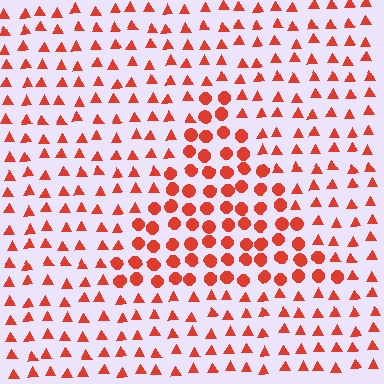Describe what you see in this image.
The image is filled with small red elements arranged in a uniform grid. A triangle-shaped region contains circles, while the surrounding area contains triangles. The boundary is defined purely by the change in element shape.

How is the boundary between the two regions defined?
The boundary is defined by a change in element shape: circles inside vs. triangles outside. All elements share the same color and spacing.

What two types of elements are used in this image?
The image uses circles inside the triangle region and triangles outside it.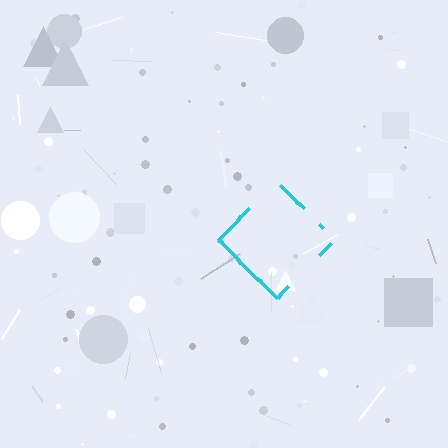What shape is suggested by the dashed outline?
The dashed outline suggests a diamond.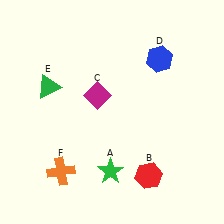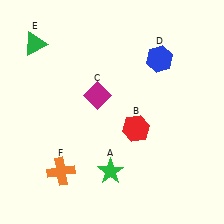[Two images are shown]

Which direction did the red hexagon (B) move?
The red hexagon (B) moved up.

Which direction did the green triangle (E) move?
The green triangle (E) moved up.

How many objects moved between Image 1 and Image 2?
2 objects moved between the two images.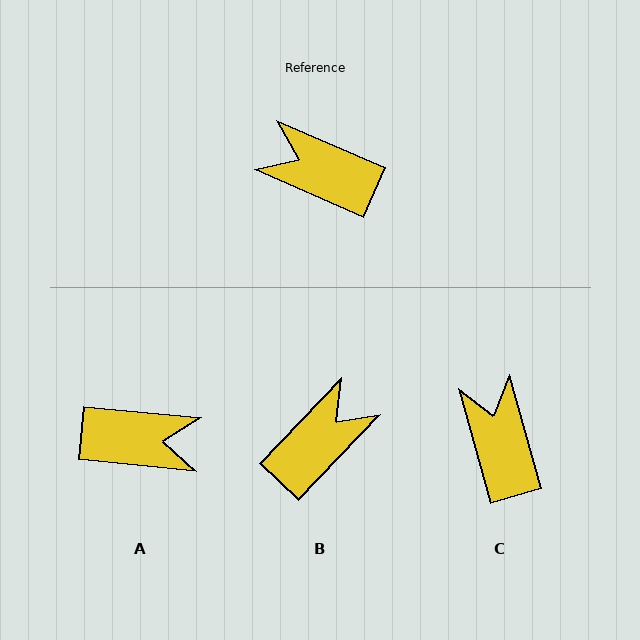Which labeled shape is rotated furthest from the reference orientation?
A, about 162 degrees away.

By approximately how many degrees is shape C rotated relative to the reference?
Approximately 51 degrees clockwise.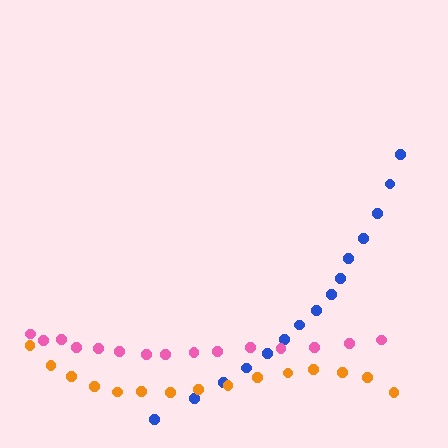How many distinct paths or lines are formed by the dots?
There are 3 distinct paths.